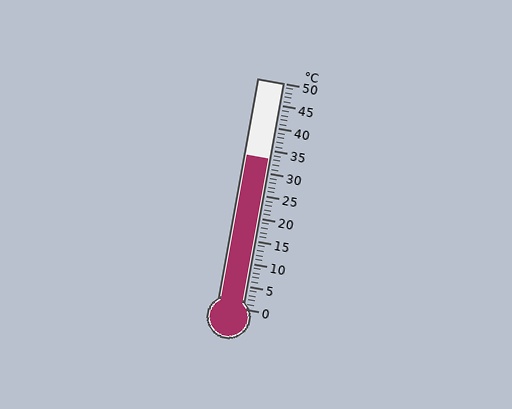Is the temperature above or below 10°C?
The temperature is above 10°C.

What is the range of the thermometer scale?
The thermometer scale ranges from 0°C to 50°C.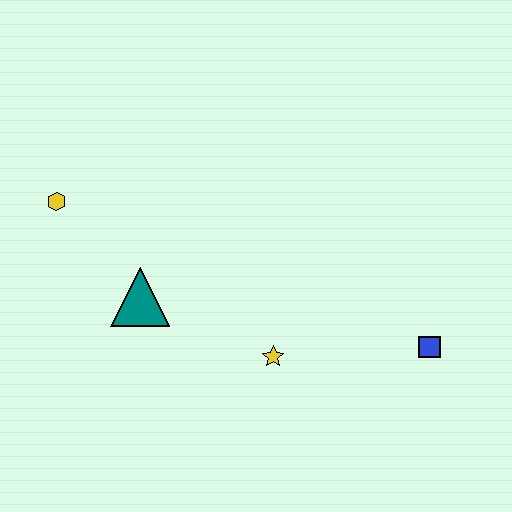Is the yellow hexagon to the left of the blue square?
Yes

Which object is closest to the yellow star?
The teal triangle is closest to the yellow star.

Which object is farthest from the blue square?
The yellow hexagon is farthest from the blue square.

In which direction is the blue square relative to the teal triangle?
The blue square is to the right of the teal triangle.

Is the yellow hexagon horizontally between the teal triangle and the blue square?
No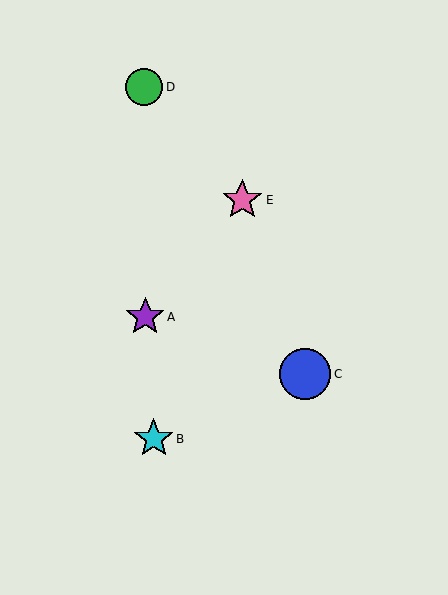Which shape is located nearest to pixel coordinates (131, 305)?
The purple star (labeled A) at (145, 317) is nearest to that location.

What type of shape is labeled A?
Shape A is a purple star.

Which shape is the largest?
The blue circle (labeled C) is the largest.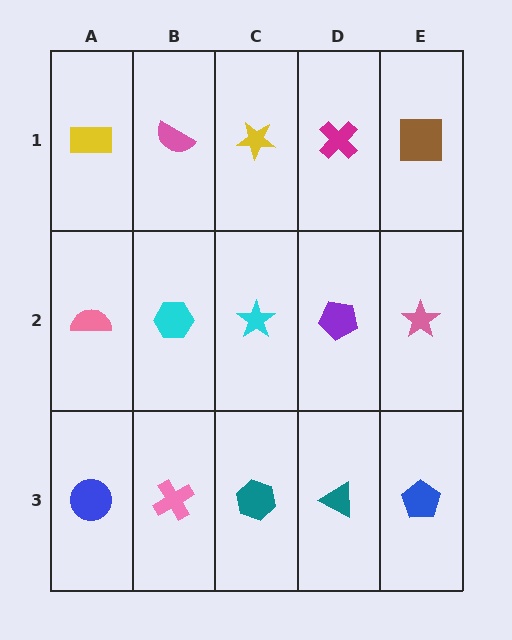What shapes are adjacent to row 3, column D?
A purple pentagon (row 2, column D), a teal hexagon (row 3, column C), a blue pentagon (row 3, column E).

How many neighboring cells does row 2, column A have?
3.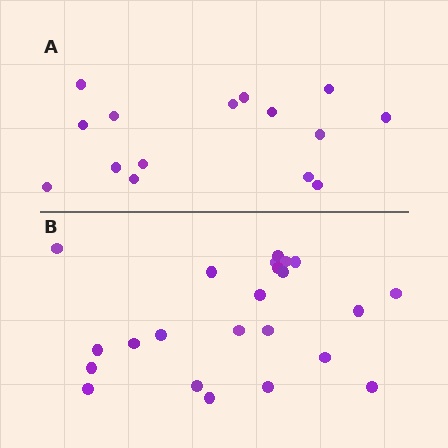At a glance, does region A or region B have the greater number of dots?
Region B (the bottom region) has more dots.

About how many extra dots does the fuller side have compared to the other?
Region B has roughly 8 or so more dots than region A.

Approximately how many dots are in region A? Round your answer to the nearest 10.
About 20 dots. (The exact count is 15, which rounds to 20.)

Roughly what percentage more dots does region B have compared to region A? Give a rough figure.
About 55% more.